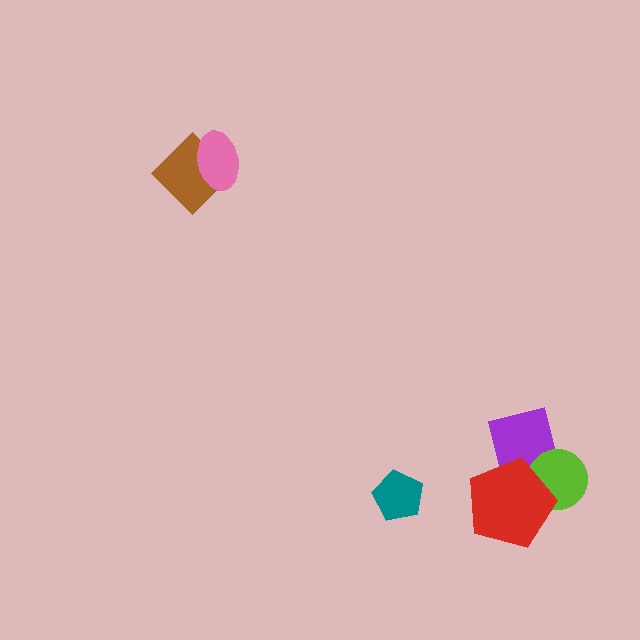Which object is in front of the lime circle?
The red pentagon is in front of the lime circle.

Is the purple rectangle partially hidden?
Yes, it is partially covered by another shape.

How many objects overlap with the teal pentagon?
0 objects overlap with the teal pentagon.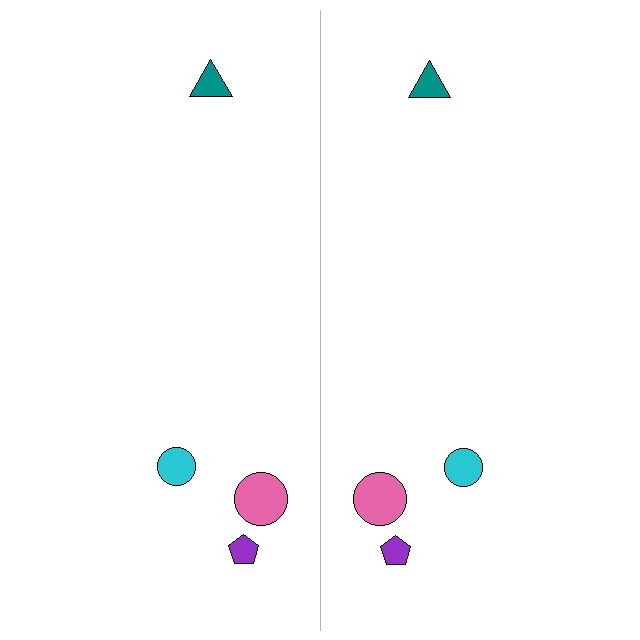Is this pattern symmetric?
Yes, this pattern has bilateral (reflection) symmetry.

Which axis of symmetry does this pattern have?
The pattern has a vertical axis of symmetry running through the center of the image.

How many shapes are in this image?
There are 8 shapes in this image.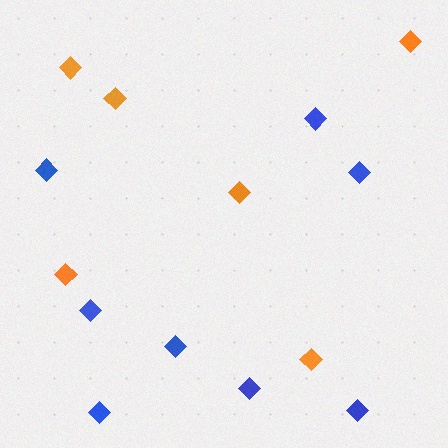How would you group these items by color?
There are 2 groups: one group of orange diamonds (6) and one group of blue diamonds (8).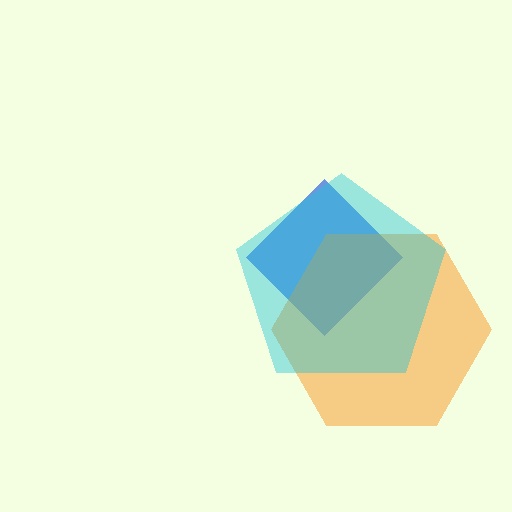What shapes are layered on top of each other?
The layered shapes are: a blue diamond, an orange hexagon, a cyan pentagon.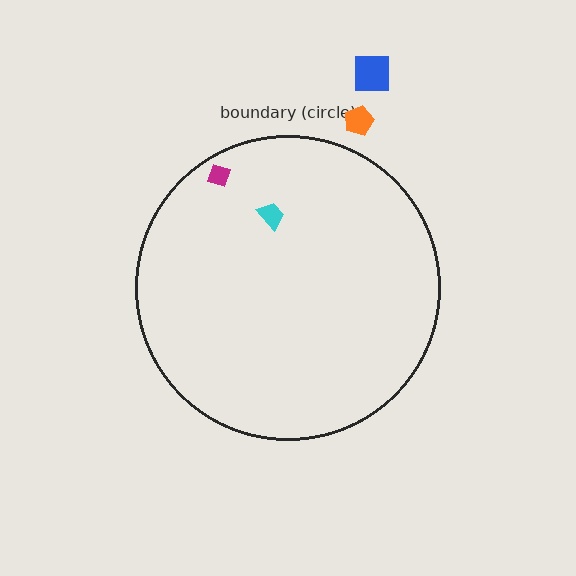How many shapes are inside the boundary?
2 inside, 2 outside.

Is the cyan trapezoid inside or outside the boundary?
Inside.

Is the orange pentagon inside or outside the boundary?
Outside.